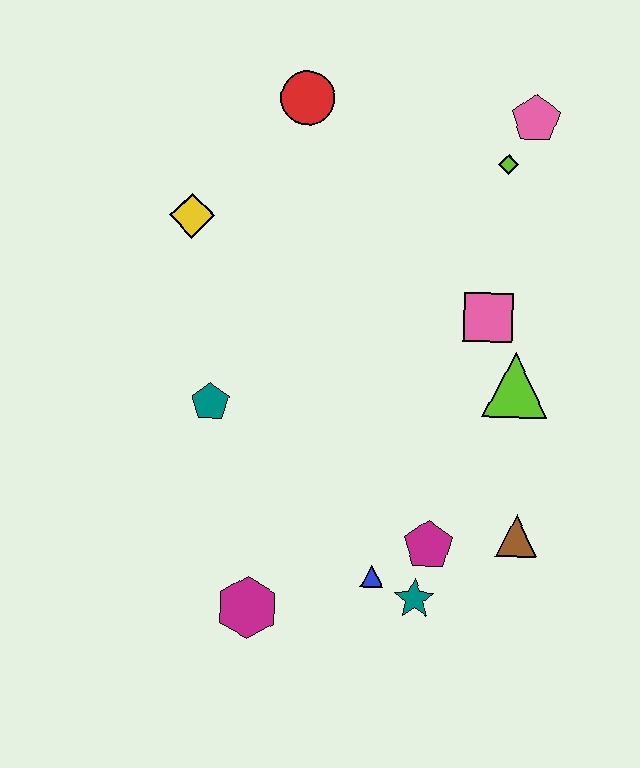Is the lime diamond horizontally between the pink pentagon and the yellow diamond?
Yes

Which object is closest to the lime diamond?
The pink pentagon is closest to the lime diamond.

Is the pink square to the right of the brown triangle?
No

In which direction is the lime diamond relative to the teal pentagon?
The lime diamond is to the right of the teal pentagon.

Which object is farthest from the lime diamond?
The magenta hexagon is farthest from the lime diamond.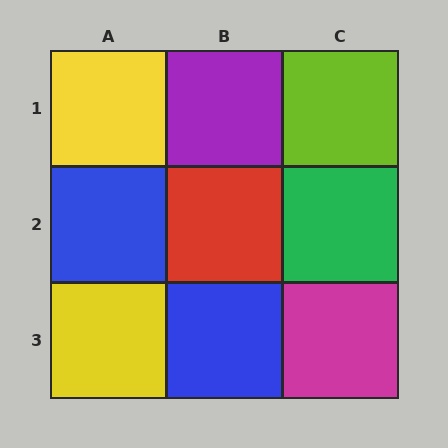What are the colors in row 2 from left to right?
Blue, red, green.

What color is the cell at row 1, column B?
Purple.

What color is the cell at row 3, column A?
Yellow.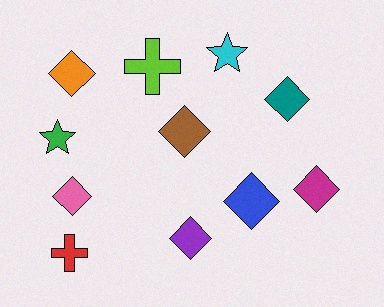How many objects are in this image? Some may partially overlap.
There are 11 objects.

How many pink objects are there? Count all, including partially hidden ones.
There is 1 pink object.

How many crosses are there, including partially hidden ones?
There are 2 crosses.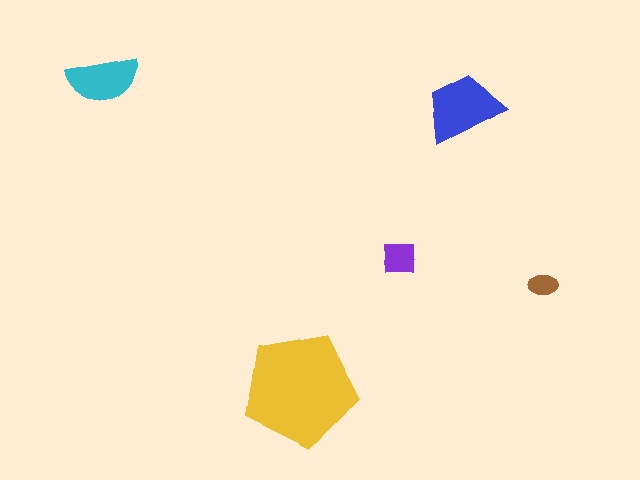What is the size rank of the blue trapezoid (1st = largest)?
2nd.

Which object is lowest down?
The yellow pentagon is bottommost.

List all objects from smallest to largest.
The brown ellipse, the purple square, the cyan semicircle, the blue trapezoid, the yellow pentagon.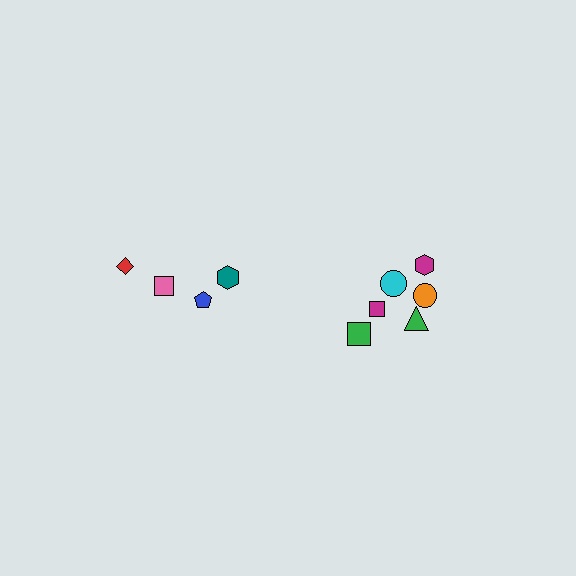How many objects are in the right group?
There are 6 objects.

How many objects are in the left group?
There are 4 objects.